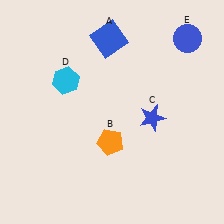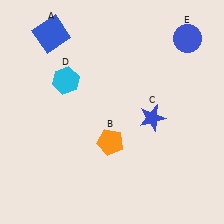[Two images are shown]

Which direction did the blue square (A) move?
The blue square (A) moved left.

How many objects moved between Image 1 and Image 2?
1 object moved between the two images.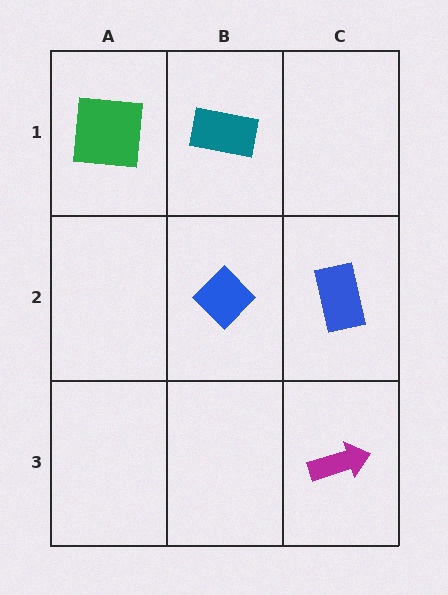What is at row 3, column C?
A magenta arrow.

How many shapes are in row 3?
1 shape.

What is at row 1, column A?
A green square.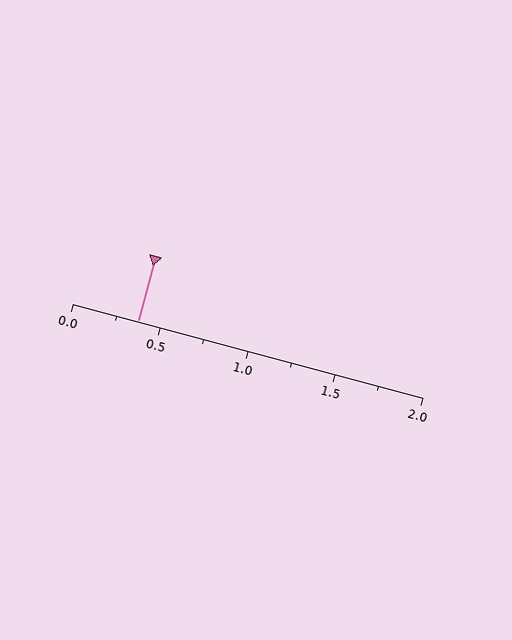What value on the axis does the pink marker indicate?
The marker indicates approximately 0.38.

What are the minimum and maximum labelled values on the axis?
The axis runs from 0.0 to 2.0.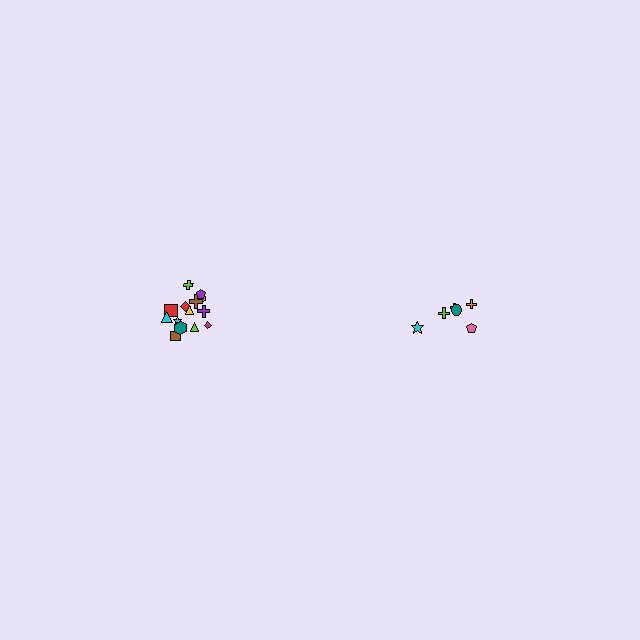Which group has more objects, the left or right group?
The left group.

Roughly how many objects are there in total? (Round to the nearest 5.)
Roughly 20 objects in total.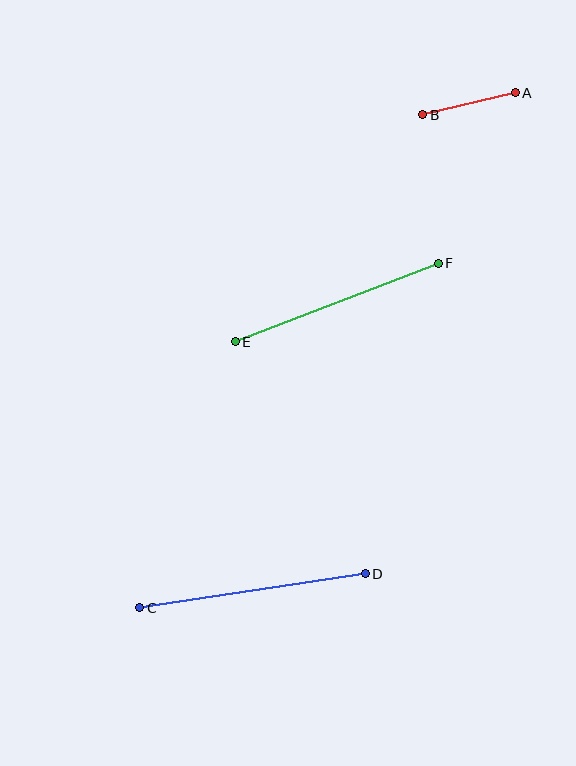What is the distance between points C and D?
The distance is approximately 228 pixels.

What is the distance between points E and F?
The distance is approximately 217 pixels.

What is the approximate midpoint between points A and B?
The midpoint is at approximately (469, 104) pixels.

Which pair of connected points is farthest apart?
Points C and D are farthest apart.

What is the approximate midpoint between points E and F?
The midpoint is at approximately (337, 303) pixels.